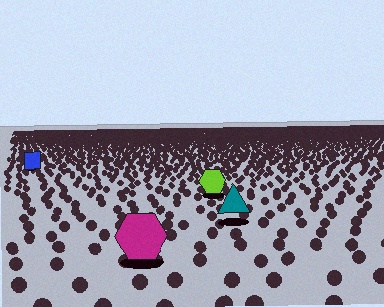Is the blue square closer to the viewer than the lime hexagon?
No. The lime hexagon is closer — you can tell from the texture gradient: the ground texture is coarser near it.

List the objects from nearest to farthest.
From nearest to farthest: the magenta hexagon, the teal triangle, the lime hexagon, the blue square.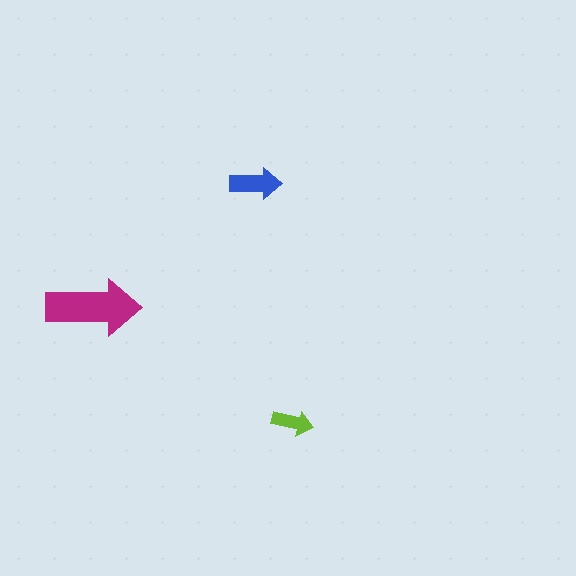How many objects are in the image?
There are 3 objects in the image.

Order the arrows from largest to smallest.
the magenta one, the blue one, the lime one.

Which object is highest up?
The blue arrow is topmost.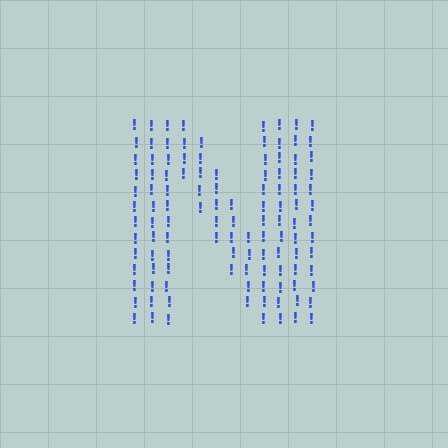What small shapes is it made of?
It is made of small exclamation marks.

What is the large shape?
The large shape is the letter N.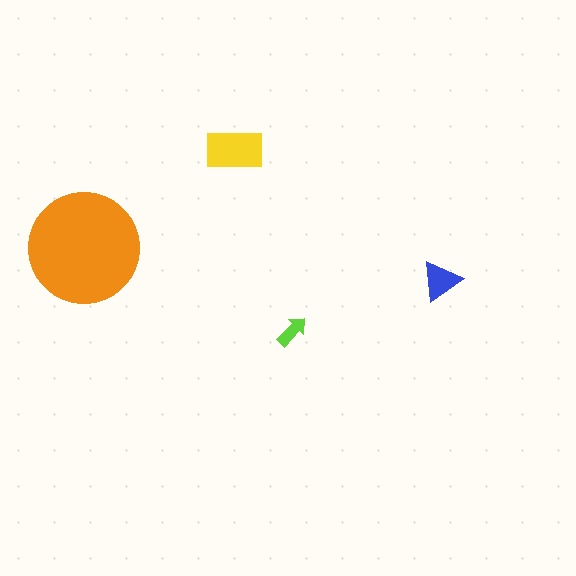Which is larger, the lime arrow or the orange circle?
The orange circle.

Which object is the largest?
The orange circle.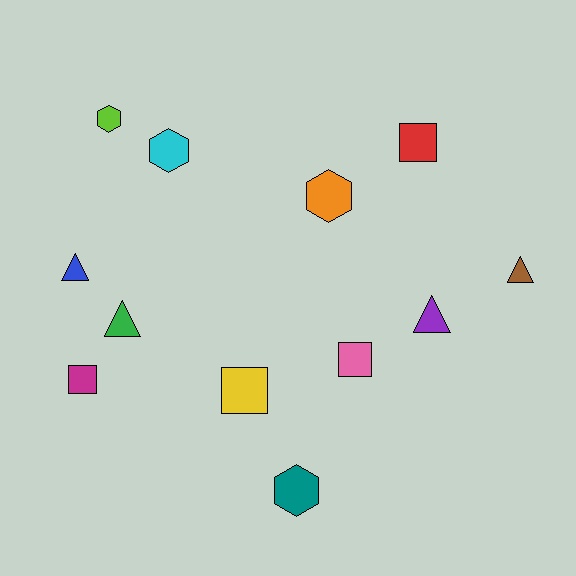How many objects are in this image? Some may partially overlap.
There are 12 objects.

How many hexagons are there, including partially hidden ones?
There are 4 hexagons.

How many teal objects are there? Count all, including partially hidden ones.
There is 1 teal object.